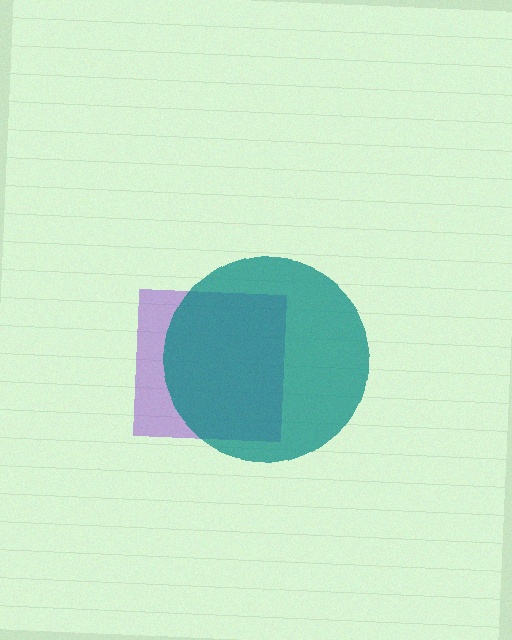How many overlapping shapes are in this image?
There are 2 overlapping shapes in the image.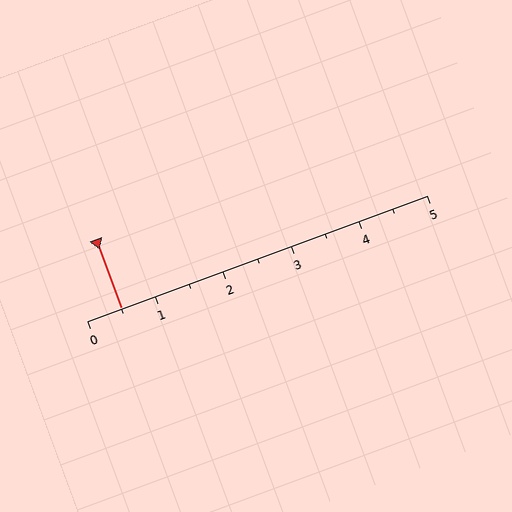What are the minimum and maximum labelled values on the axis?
The axis runs from 0 to 5.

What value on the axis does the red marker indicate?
The marker indicates approximately 0.5.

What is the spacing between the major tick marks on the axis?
The major ticks are spaced 1 apart.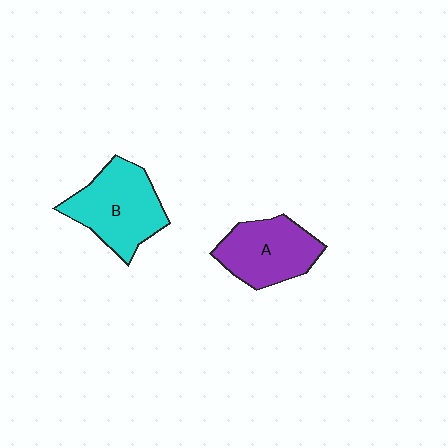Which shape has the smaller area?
Shape A (purple).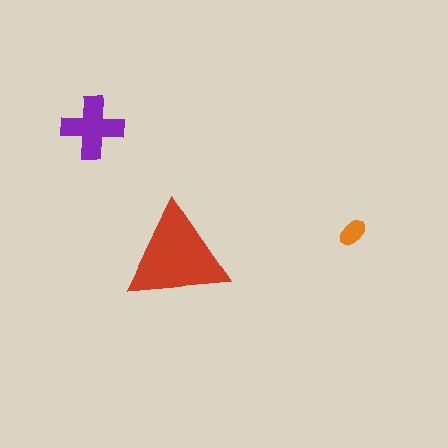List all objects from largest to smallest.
The red triangle, the purple cross, the orange ellipse.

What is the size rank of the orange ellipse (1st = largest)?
3rd.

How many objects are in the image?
There are 3 objects in the image.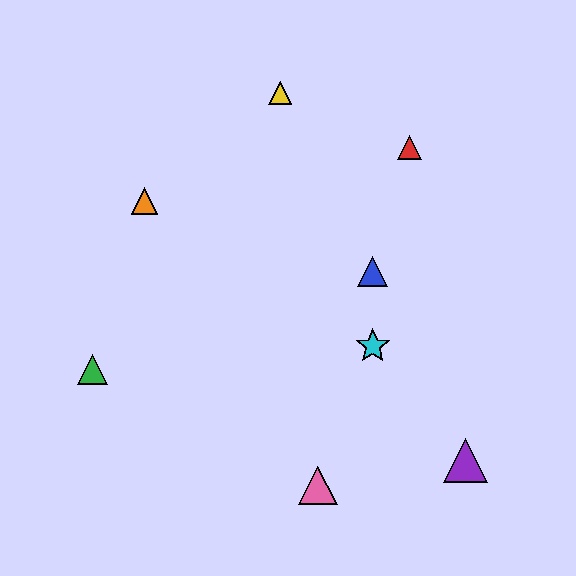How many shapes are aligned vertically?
2 shapes (the blue triangle, the cyan star) are aligned vertically.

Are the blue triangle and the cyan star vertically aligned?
Yes, both are at x≈373.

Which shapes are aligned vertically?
The blue triangle, the cyan star are aligned vertically.